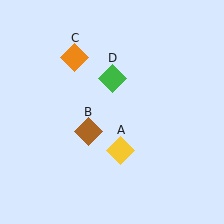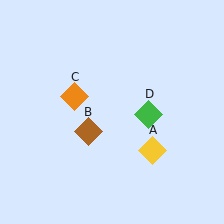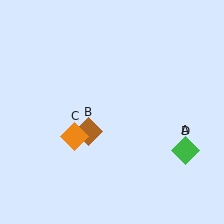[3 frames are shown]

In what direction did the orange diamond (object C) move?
The orange diamond (object C) moved down.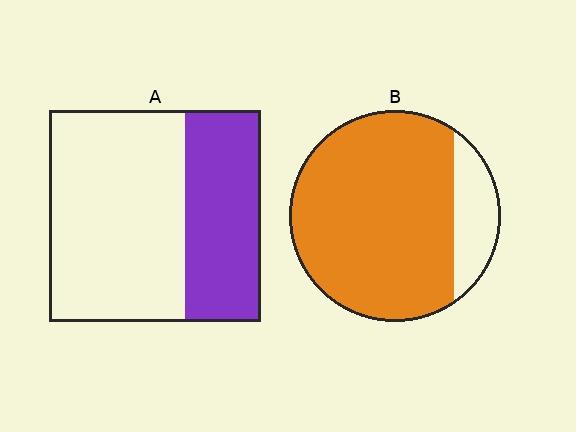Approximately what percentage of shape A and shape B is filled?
A is approximately 35% and B is approximately 85%.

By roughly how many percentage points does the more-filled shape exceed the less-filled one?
By roughly 50 percentage points (B over A).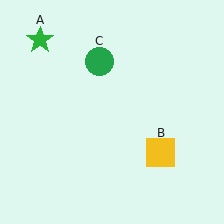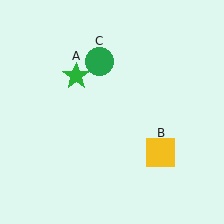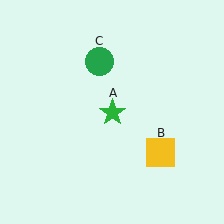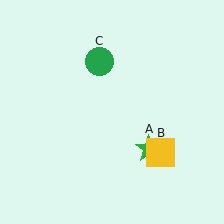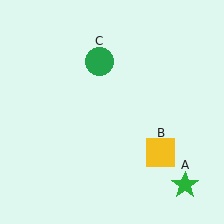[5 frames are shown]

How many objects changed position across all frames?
1 object changed position: green star (object A).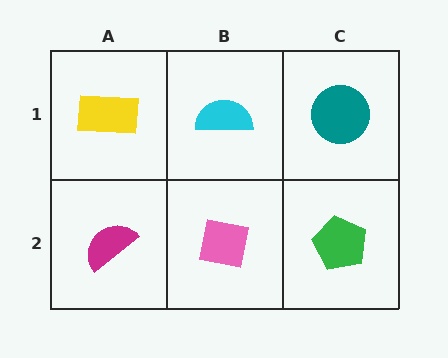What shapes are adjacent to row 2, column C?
A teal circle (row 1, column C), a pink square (row 2, column B).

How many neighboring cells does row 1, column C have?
2.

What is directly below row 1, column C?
A green pentagon.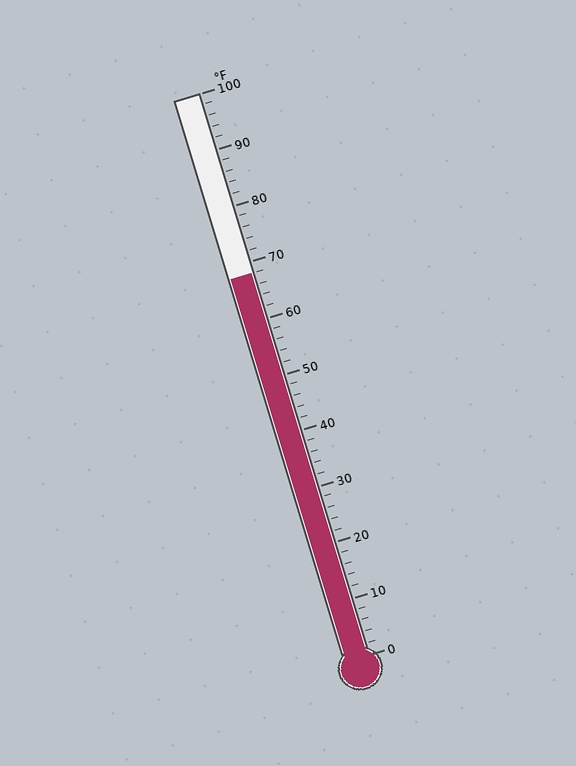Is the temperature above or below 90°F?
The temperature is below 90°F.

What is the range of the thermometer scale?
The thermometer scale ranges from 0°F to 100°F.